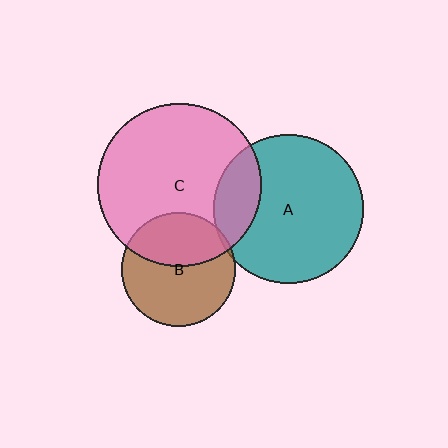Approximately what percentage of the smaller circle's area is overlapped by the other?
Approximately 40%.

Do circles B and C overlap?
Yes.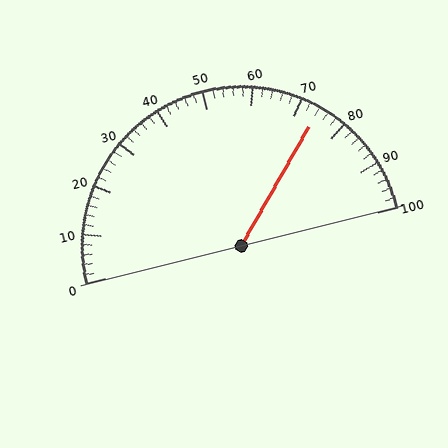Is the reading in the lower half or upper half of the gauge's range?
The reading is in the upper half of the range (0 to 100).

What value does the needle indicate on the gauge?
The needle indicates approximately 74.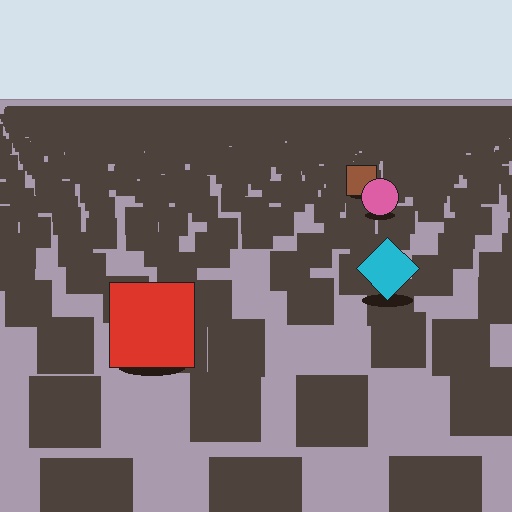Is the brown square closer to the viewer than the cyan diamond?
No. The cyan diamond is closer — you can tell from the texture gradient: the ground texture is coarser near it.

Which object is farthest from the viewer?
The brown square is farthest from the viewer. It appears smaller and the ground texture around it is denser.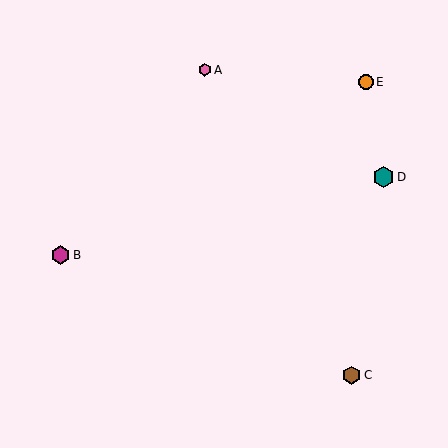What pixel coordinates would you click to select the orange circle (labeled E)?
Click at (366, 82) to select the orange circle E.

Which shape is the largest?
The teal hexagon (labeled D) is the largest.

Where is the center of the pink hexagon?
The center of the pink hexagon is at (205, 70).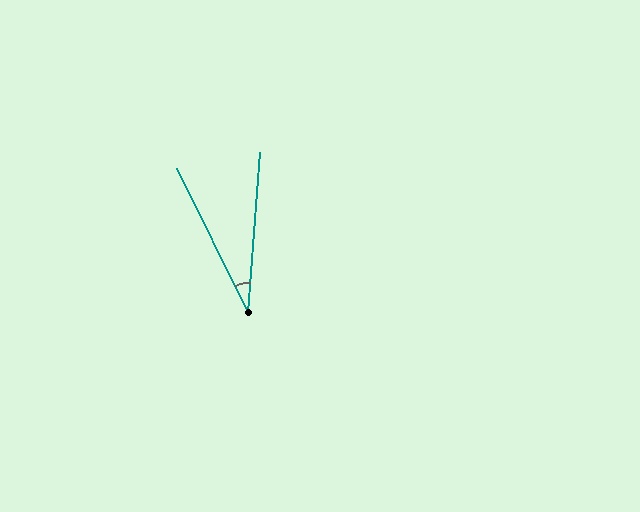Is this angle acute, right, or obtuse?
It is acute.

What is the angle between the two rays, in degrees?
Approximately 30 degrees.